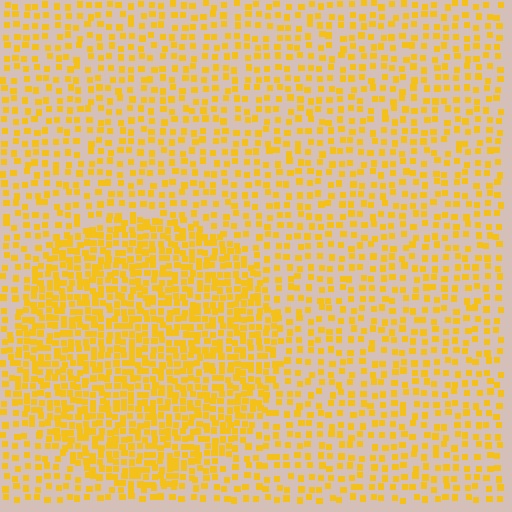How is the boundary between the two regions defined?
The boundary is defined by a change in element density (approximately 2.0x ratio). All elements are the same color, size, and shape.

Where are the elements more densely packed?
The elements are more densely packed inside the circle boundary.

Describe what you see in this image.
The image contains small yellow elements arranged at two different densities. A circle-shaped region is visible where the elements are more densely packed than the surrounding area.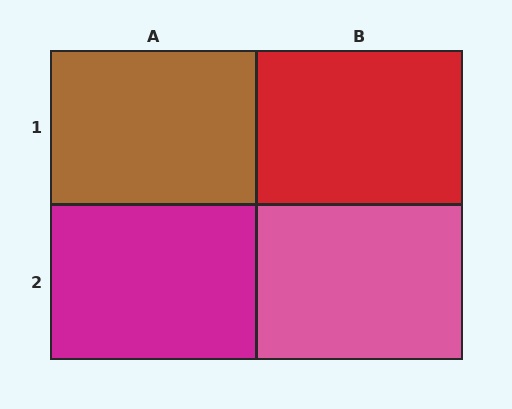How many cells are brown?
1 cell is brown.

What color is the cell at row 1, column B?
Red.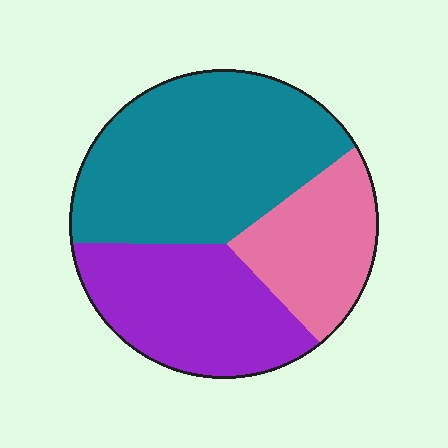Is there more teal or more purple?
Teal.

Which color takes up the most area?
Teal, at roughly 45%.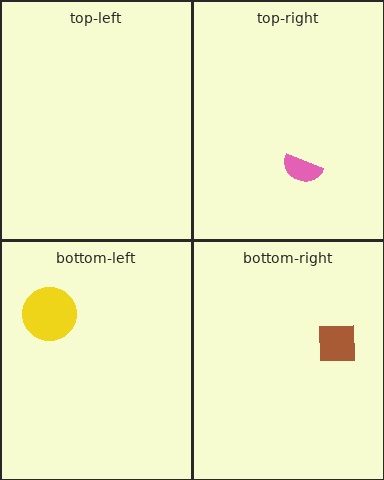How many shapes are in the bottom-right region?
1.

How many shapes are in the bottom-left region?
1.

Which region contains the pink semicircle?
The top-right region.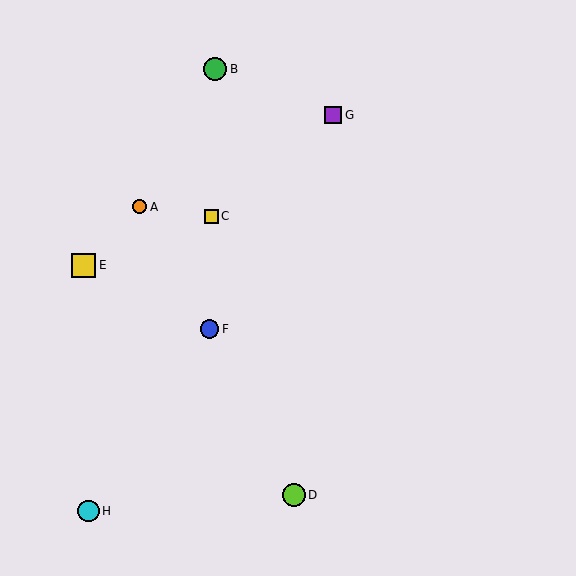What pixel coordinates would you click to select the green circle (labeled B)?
Click at (215, 69) to select the green circle B.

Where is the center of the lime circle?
The center of the lime circle is at (294, 495).